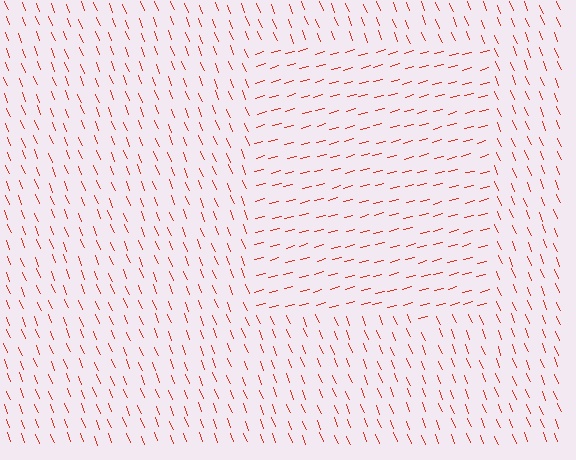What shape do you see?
I see a rectangle.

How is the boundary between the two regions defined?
The boundary is defined purely by a change in line orientation (approximately 83 degrees difference). All lines are the same color and thickness.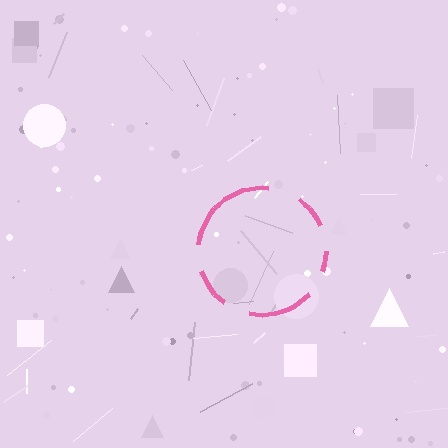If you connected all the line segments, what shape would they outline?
They would outline a circle.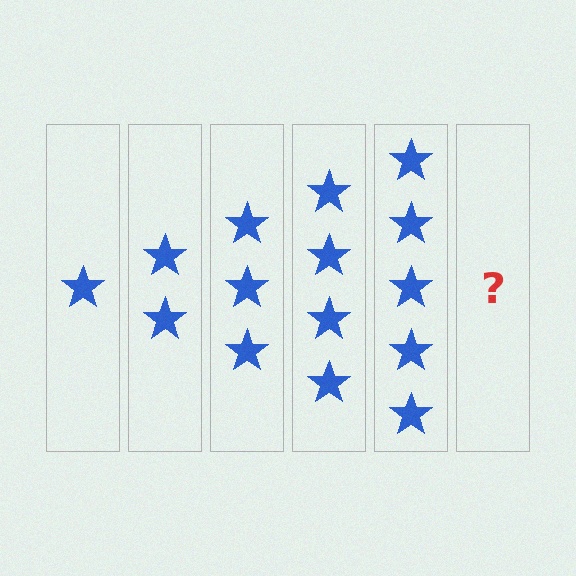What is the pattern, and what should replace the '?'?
The pattern is that each step adds one more star. The '?' should be 6 stars.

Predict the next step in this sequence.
The next step is 6 stars.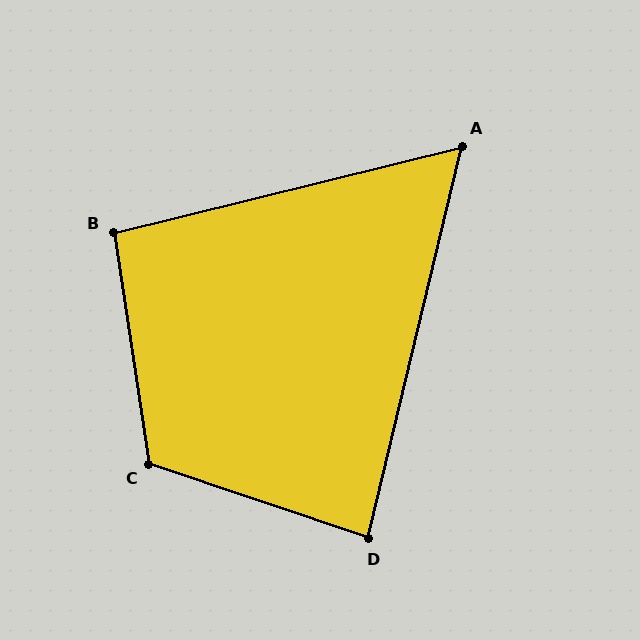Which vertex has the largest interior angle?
C, at approximately 117 degrees.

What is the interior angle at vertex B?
Approximately 95 degrees (obtuse).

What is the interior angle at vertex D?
Approximately 85 degrees (acute).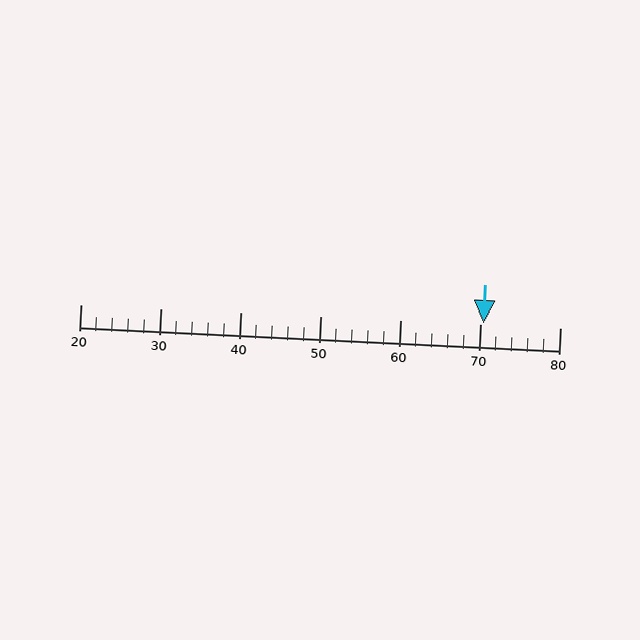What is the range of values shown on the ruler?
The ruler shows values from 20 to 80.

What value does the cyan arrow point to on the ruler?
The cyan arrow points to approximately 70.